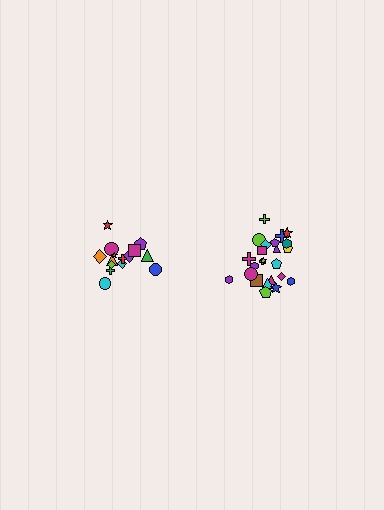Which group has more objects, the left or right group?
The right group.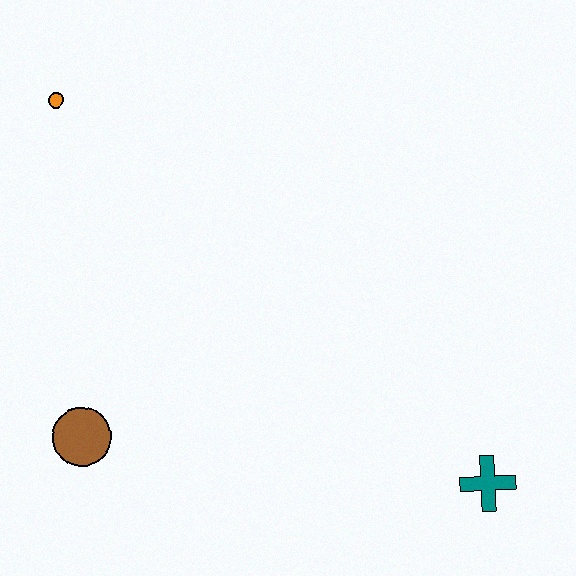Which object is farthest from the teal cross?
The orange circle is farthest from the teal cross.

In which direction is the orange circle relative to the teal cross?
The orange circle is to the left of the teal cross.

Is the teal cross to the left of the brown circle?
No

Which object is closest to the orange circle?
The brown circle is closest to the orange circle.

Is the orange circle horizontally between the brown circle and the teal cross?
No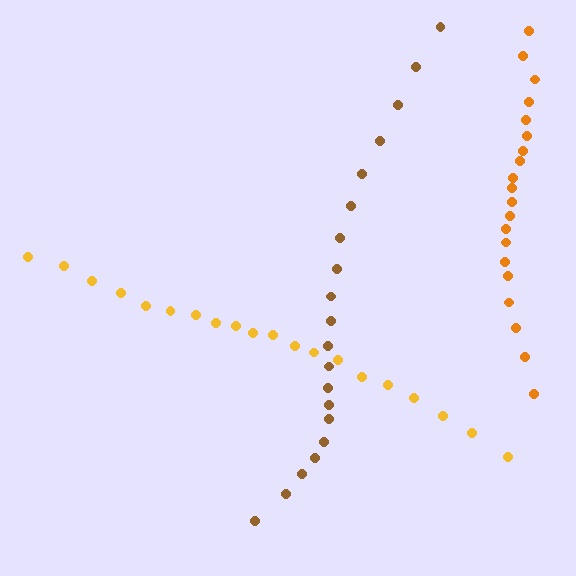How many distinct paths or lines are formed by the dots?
There are 3 distinct paths.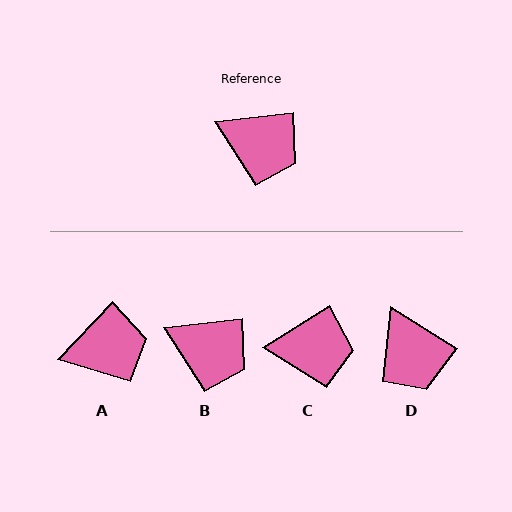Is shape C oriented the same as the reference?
No, it is off by about 25 degrees.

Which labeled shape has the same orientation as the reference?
B.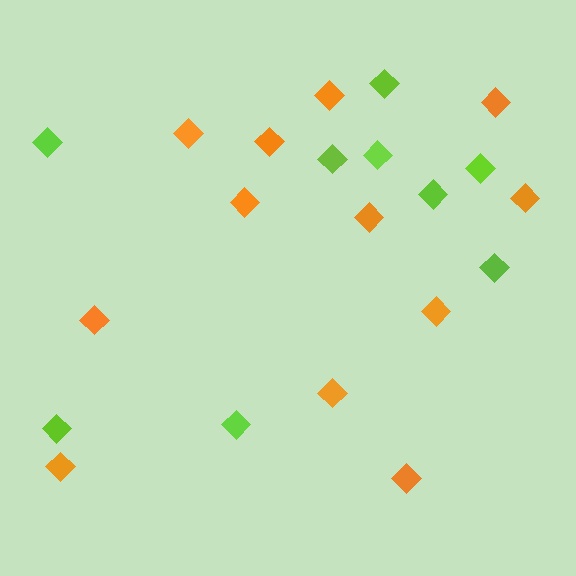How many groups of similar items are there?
There are 2 groups: one group of lime diamonds (9) and one group of orange diamonds (12).